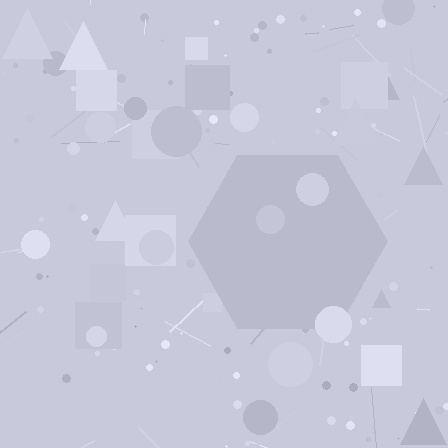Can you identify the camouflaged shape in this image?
The camouflaged shape is a hexagon.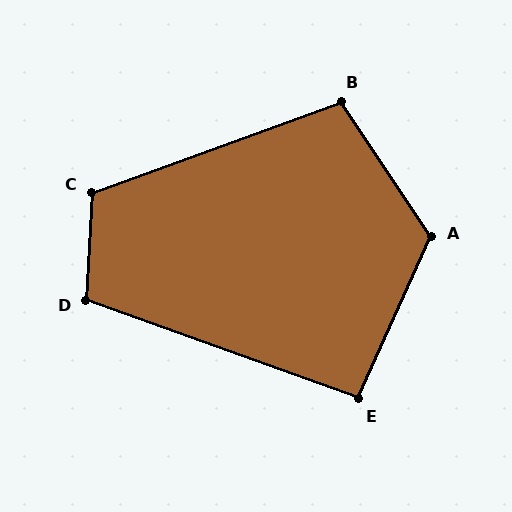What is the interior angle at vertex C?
Approximately 113 degrees (obtuse).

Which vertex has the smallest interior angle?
E, at approximately 94 degrees.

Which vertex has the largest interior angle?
A, at approximately 122 degrees.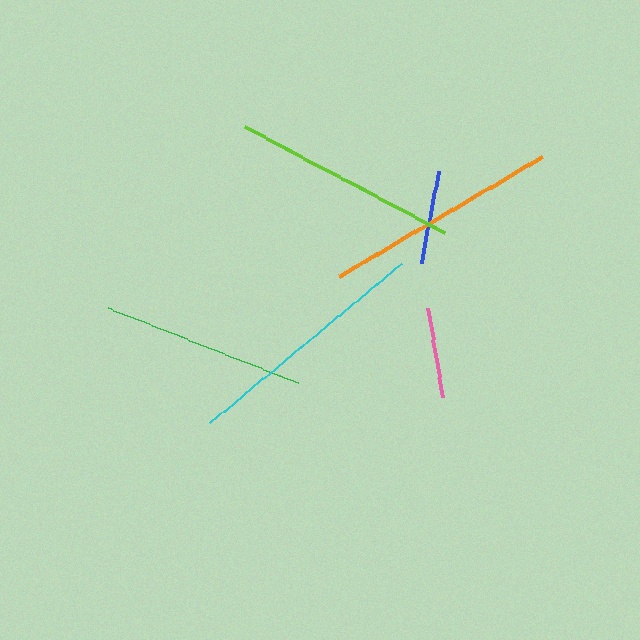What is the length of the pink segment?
The pink segment is approximately 91 pixels long.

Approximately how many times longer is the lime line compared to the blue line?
The lime line is approximately 2.4 times the length of the blue line.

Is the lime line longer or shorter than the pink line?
The lime line is longer than the pink line.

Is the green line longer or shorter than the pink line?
The green line is longer than the pink line.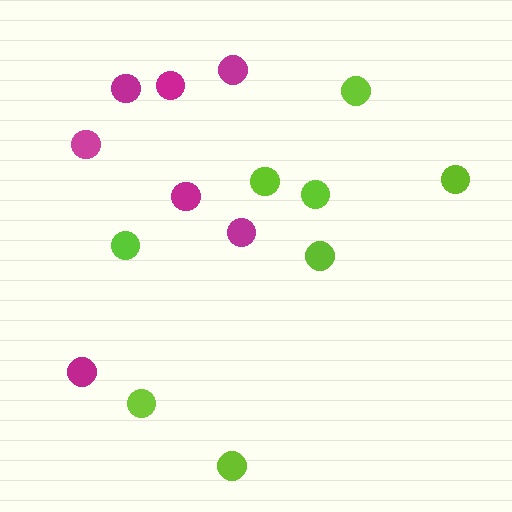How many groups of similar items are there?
There are 2 groups: one group of lime circles (8) and one group of magenta circles (7).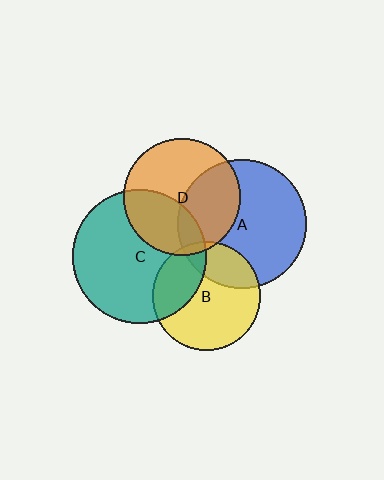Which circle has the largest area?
Circle C (teal).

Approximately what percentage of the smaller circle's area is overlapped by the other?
Approximately 25%.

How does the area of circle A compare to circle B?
Approximately 1.4 times.